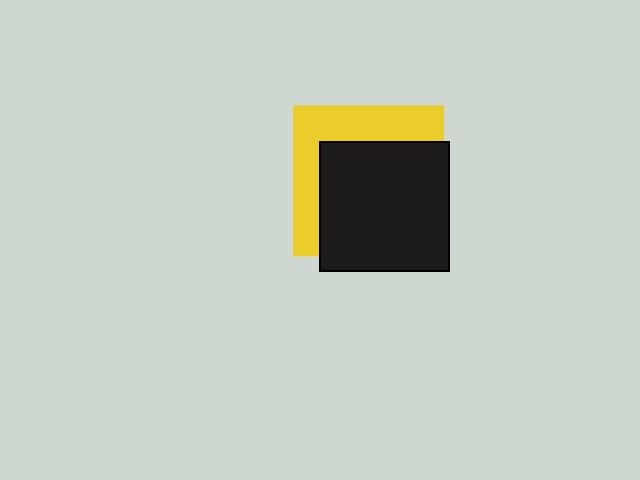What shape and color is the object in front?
The object in front is a black square.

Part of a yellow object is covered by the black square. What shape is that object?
It is a square.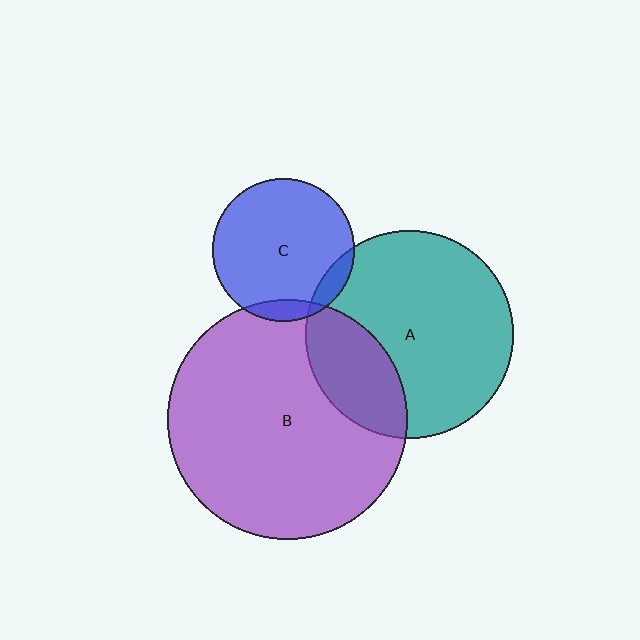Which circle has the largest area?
Circle B (purple).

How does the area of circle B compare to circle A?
Approximately 1.3 times.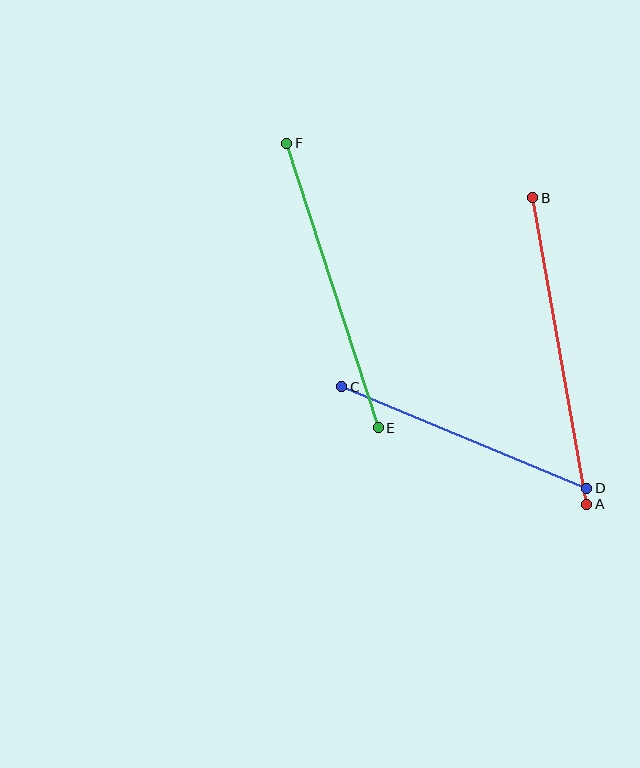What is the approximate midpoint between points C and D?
The midpoint is at approximately (464, 438) pixels.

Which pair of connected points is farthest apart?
Points A and B are farthest apart.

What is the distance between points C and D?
The distance is approximately 265 pixels.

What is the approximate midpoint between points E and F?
The midpoint is at approximately (332, 285) pixels.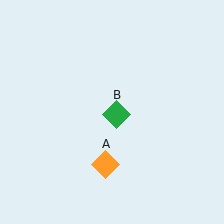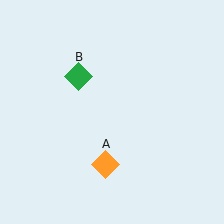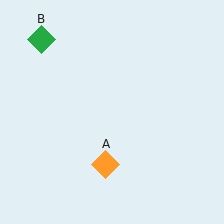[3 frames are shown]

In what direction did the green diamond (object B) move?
The green diamond (object B) moved up and to the left.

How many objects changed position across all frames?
1 object changed position: green diamond (object B).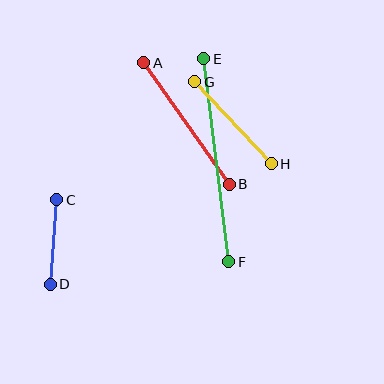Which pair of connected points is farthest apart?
Points E and F are farthest apart.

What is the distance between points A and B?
The distance is approximately 149 pixels.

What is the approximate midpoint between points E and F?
The midpoint is at approximately (216, 160) pixels.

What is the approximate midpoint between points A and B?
The midpoint is at approximately (187, 124) pixels.